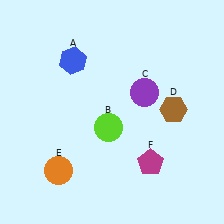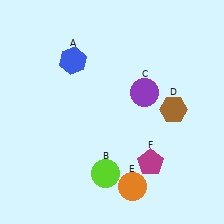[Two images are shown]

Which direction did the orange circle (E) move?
The orange circle (E) moved right.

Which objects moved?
The objects that moved are: the lime circle (B), the orange circle (E).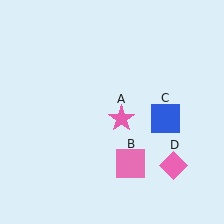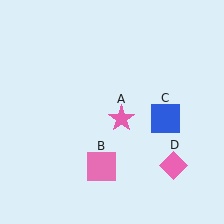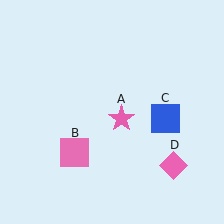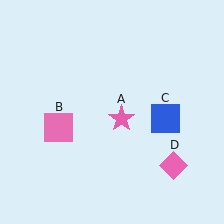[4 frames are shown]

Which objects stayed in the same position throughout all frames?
Pink star (object A) and blue square (object C) and pink diamond (object D) remained stationary.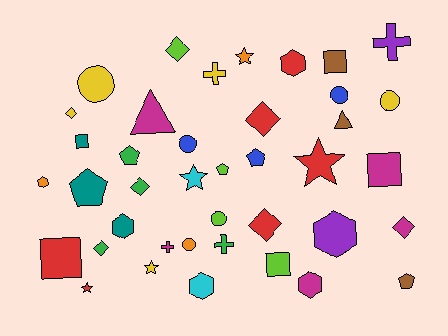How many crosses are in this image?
There are 4 crosses.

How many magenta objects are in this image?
There are 5 magenta objects.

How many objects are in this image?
There are 40 objects.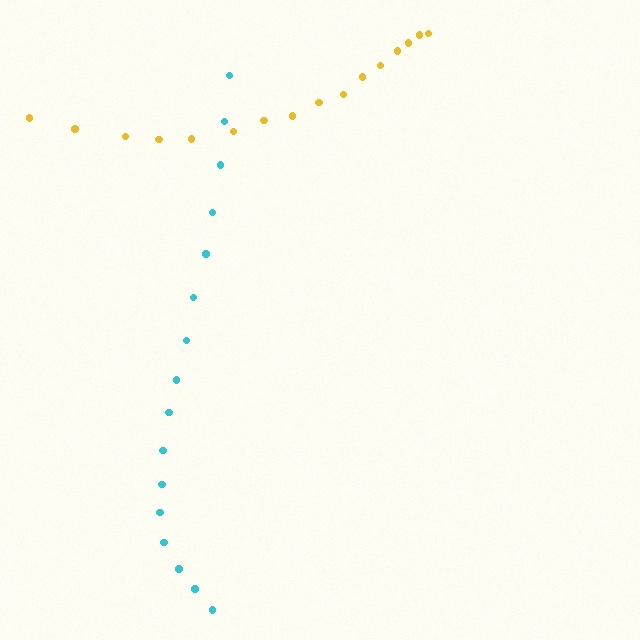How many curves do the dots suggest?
There are 2 distinct paths.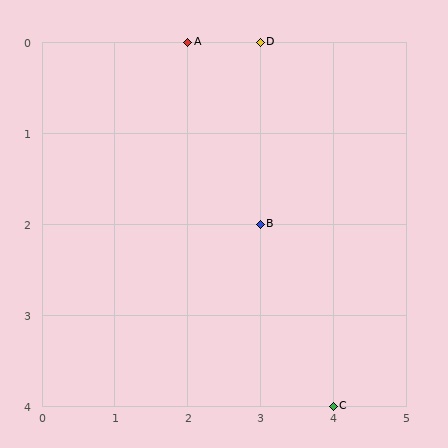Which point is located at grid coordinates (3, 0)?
Point D is at (3, 0).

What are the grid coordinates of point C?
Point C is at grid coordinates (4, 4).